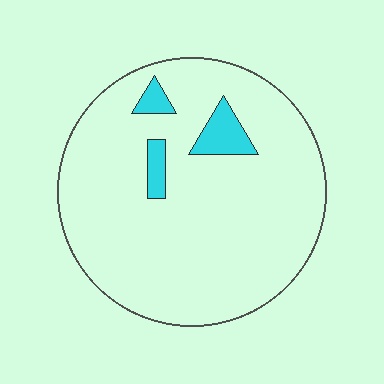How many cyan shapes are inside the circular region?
3.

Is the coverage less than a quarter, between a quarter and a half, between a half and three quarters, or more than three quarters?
Less than a quarter.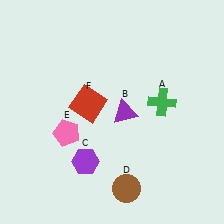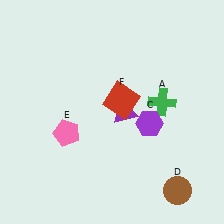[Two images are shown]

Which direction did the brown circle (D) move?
The brown circle (D) moved right.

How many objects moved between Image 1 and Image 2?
3 objects moved between the two images.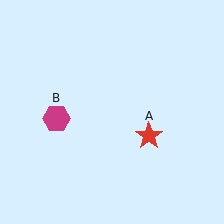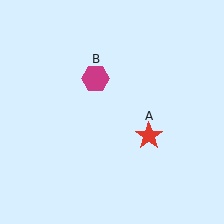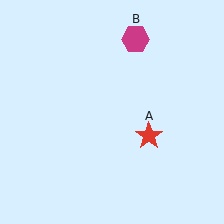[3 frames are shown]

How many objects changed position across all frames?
1 object changed position: magenta hexagon (object B).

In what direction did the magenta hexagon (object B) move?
The magenta hexagon (object B) moved up and to the right.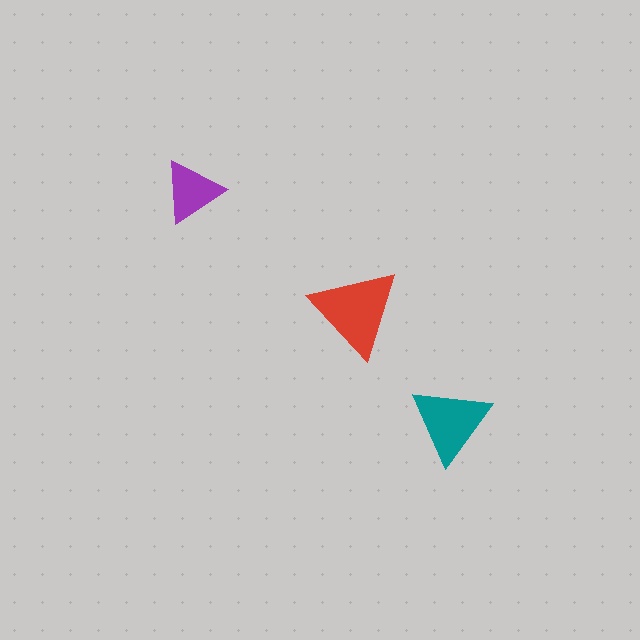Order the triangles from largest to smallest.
the red one, the teal one, the purple one.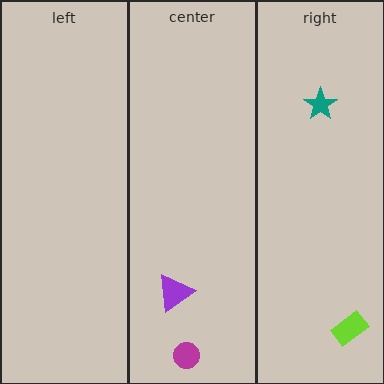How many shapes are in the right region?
2.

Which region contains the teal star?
The right region.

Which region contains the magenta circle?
The center region.